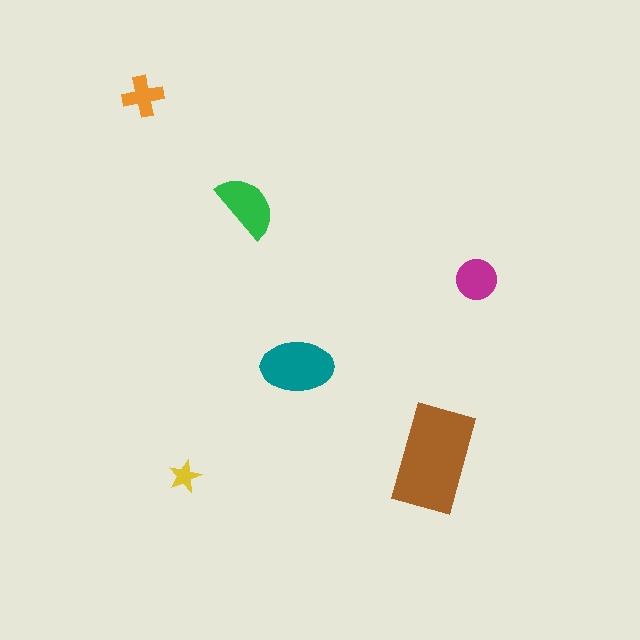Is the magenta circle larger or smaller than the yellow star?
Larger.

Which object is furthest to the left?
The orange cross is leftmost.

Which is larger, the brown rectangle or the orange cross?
The brown rectangle.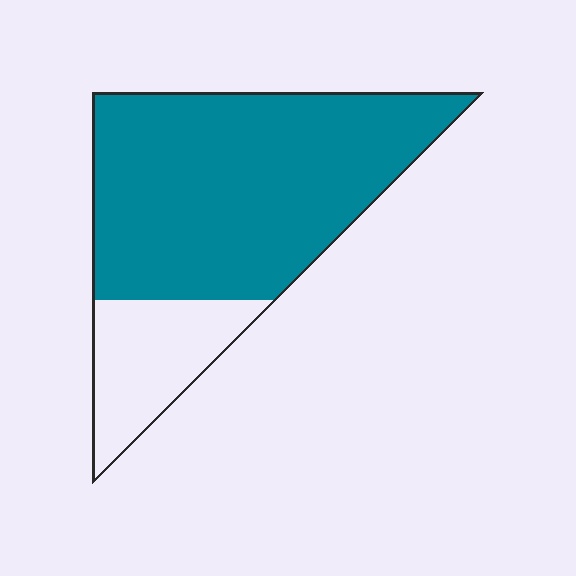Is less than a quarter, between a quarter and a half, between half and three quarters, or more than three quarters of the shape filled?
More than three quarters.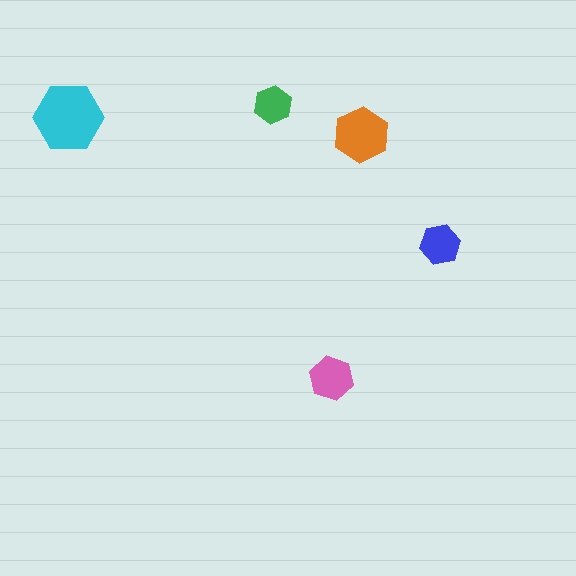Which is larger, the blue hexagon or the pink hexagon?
The pink one.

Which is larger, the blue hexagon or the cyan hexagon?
The cyan one.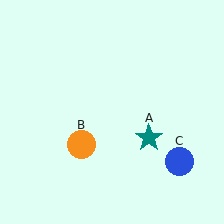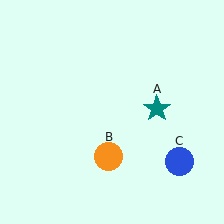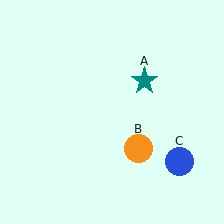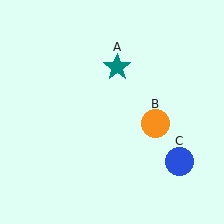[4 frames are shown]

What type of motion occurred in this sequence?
The teal star (object A), orange circle (object B) rotated counterclockwise around the center of the scene.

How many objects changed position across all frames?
2 objects changed position: teal star (object A), orange circle (object B).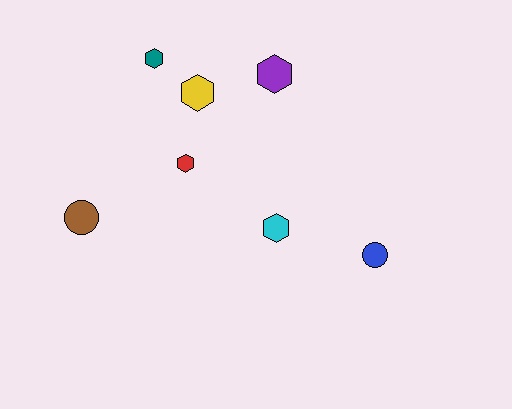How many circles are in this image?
There are 2 circles.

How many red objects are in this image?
There is 1 red object.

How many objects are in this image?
There are 7 objects.